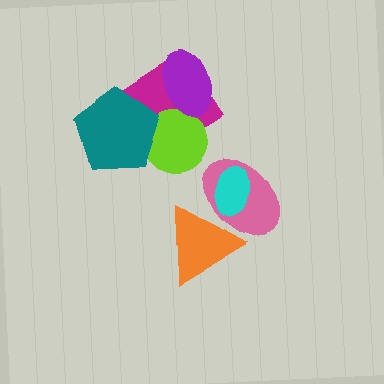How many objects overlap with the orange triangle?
2 objects overlap with the orange triangle.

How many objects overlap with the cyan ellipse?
2 objects overlap with the cyan ellipse.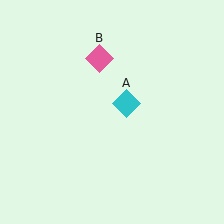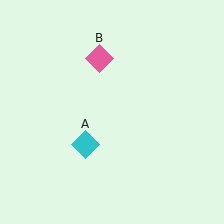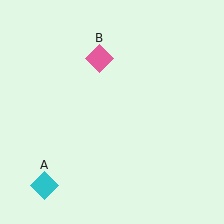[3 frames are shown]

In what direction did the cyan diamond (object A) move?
The cyan diamond (object A) moved down and to the left.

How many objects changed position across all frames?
1 object changed position: cyan diamond (object A).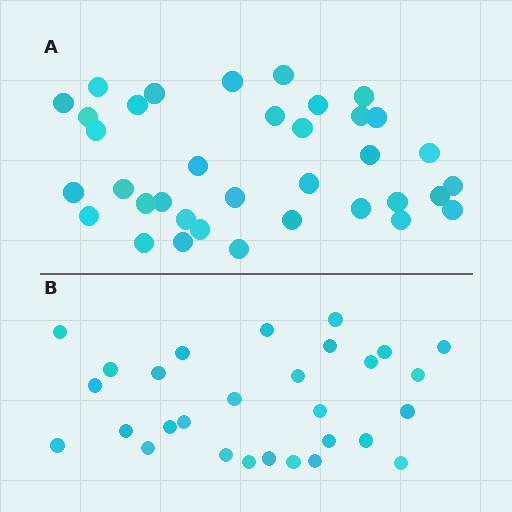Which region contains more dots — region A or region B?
Region A (the top region) has more dots.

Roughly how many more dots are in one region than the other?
Region A has roughly 8 or so more dots than region B.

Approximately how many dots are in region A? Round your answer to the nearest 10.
About 40 dots. (The exact count is 36, which rounds to 40.)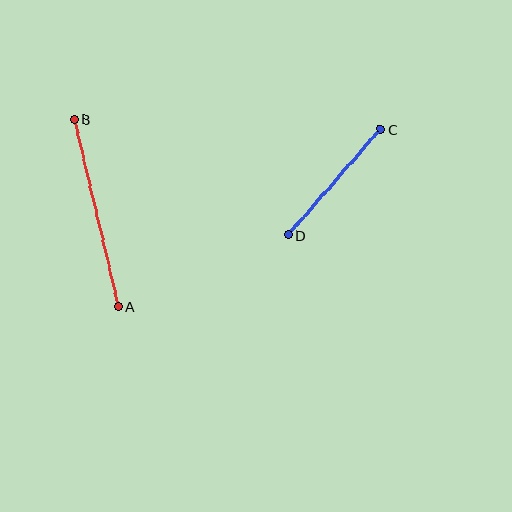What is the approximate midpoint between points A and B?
The midpoint is at approximately (96, 213) pixels.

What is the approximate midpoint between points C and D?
The midpoint is at approximately (334, 182) pixels.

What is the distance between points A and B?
The distance is approximately 192 pixels.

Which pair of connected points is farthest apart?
Points A and B are farthest apart.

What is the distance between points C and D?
The distance is approximately 141 pixels.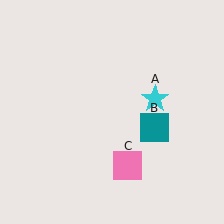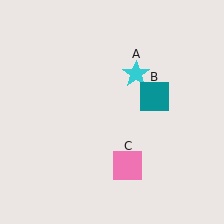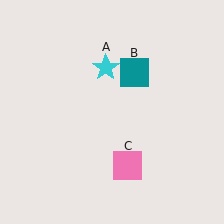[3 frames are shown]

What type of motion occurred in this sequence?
The cyan star (object A), teal square (object B) rotated counterclockwise around the center of the scene.